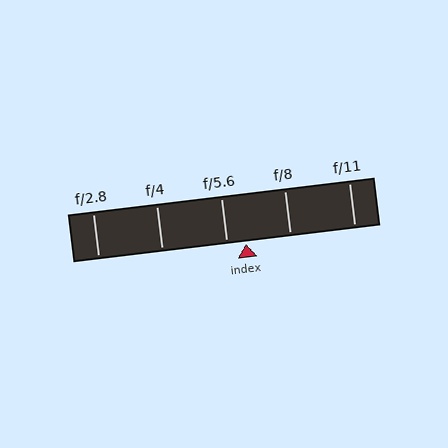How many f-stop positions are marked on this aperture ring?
There are 5 f-stop positions marked.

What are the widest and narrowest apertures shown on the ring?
The widest aperture shown is f/2.8 and the narrowest is f/11.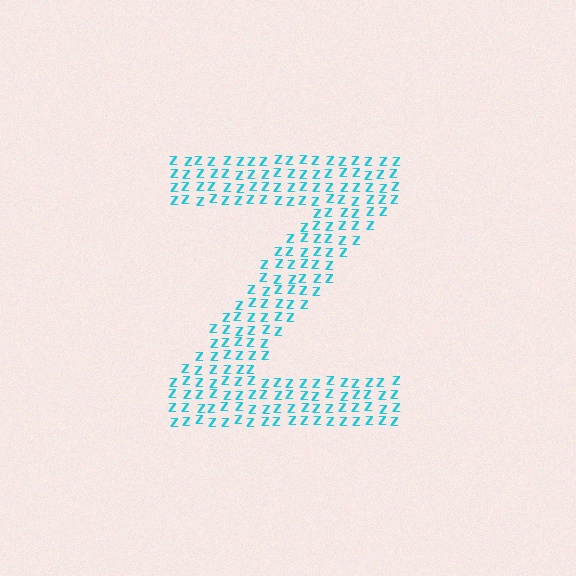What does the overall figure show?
The overall figure shows the letter Z.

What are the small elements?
The small elements are letter Z's.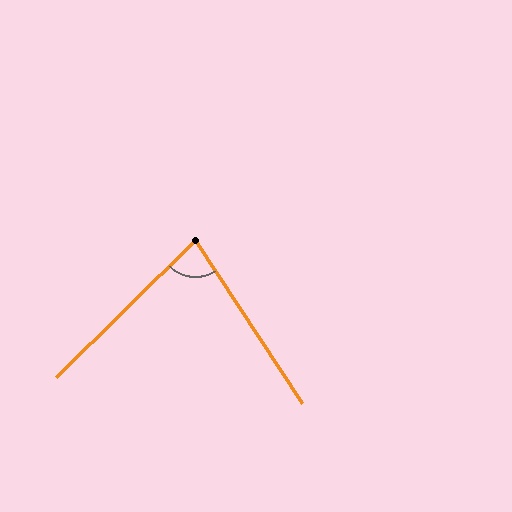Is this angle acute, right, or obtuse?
It is acute.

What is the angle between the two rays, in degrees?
Approximately 79 degrees.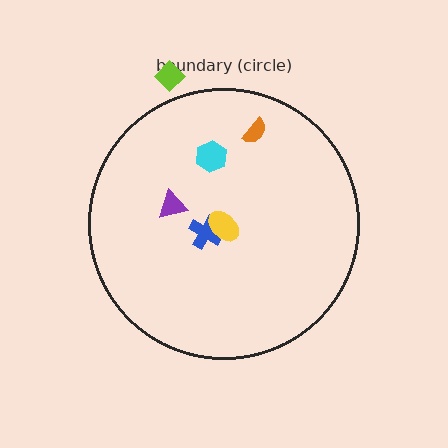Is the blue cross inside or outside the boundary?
Inside.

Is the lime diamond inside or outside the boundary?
Outside.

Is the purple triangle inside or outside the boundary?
Inside.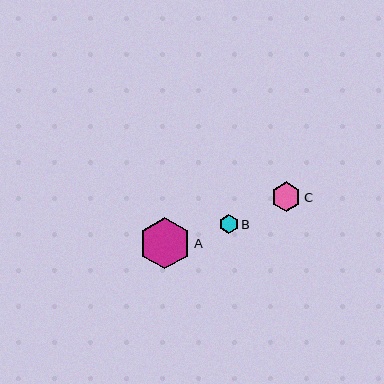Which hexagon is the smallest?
Hexagon B is the smallest with a size of approximately 19 pixels.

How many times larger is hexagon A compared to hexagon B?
Hexagon A is approximately 2.7 times the size of hexagon B.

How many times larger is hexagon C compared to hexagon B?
Hexagon C is approximately 1.6 times the size of hexagon B.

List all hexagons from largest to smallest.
From largest to smallest: A, C, B.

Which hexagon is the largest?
Hexagon A is the largest with a size of approximately 51 pixels.